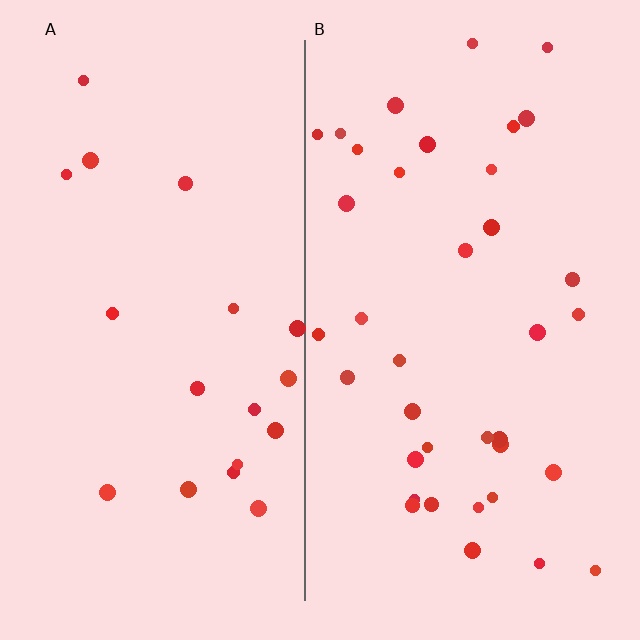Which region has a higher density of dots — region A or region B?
B (the right).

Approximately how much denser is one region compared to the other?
Approximately 2.0× — region B over region A.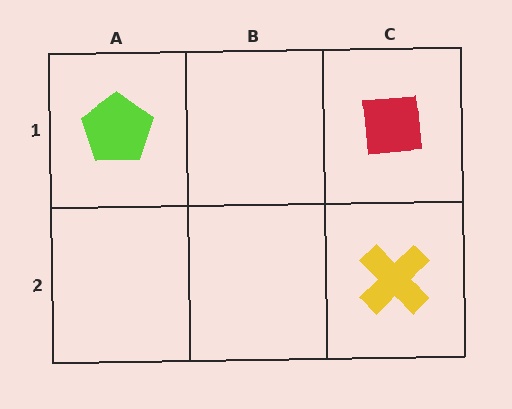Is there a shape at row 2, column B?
No, that cell is empty.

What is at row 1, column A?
A lime pentagon.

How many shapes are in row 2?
1 shape.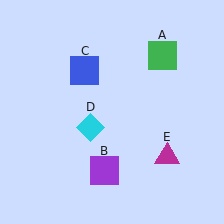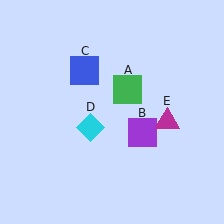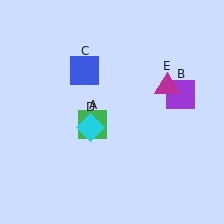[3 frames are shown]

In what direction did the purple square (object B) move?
The purple square (object B) moved up and to the right.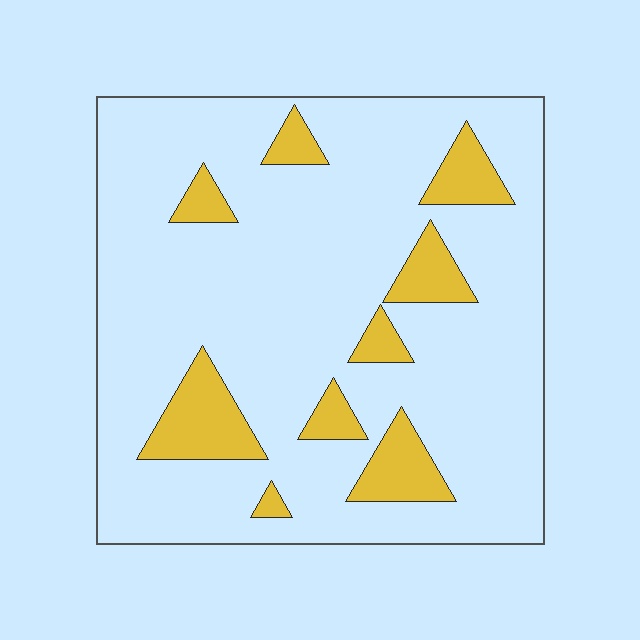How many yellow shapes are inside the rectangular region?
9.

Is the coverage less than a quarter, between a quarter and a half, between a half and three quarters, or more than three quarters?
Less than a quarter.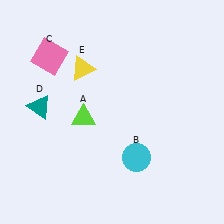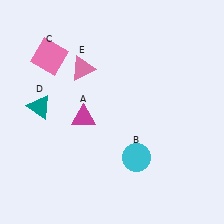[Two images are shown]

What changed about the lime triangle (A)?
In Image 1, A is lime. In Image 2, it changed to magenta.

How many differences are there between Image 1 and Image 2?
There are 2 differences between the two images.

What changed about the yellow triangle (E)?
In Image 1, E is yellow. In Image 2, it changed to pink.